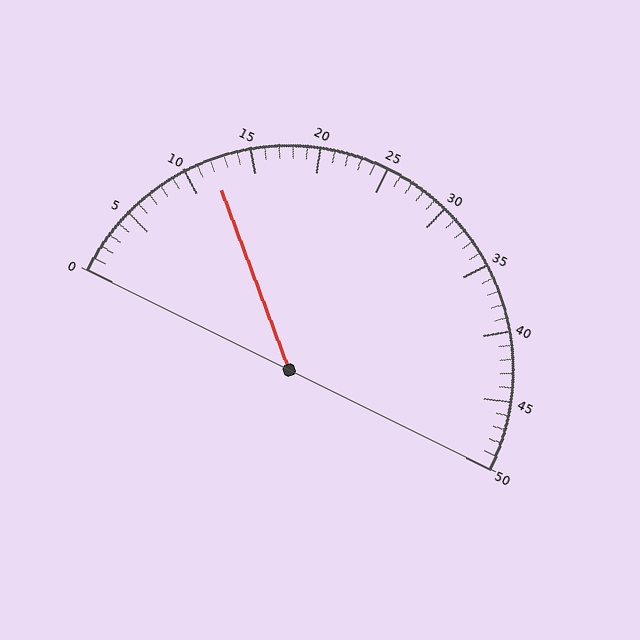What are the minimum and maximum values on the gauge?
The gauge ranges from 0 to 50.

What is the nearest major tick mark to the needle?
The nearest major tick mark is 10.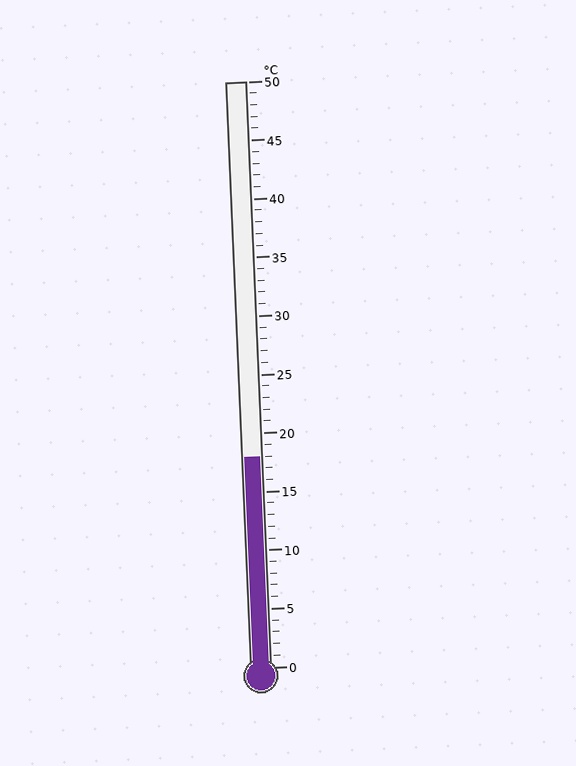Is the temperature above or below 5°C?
The temperature is above 5°C.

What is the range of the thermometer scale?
The thermometer scale ranges from 0°C to 50°C.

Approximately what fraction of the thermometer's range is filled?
The thermometer is filled to approximately 35% of its range.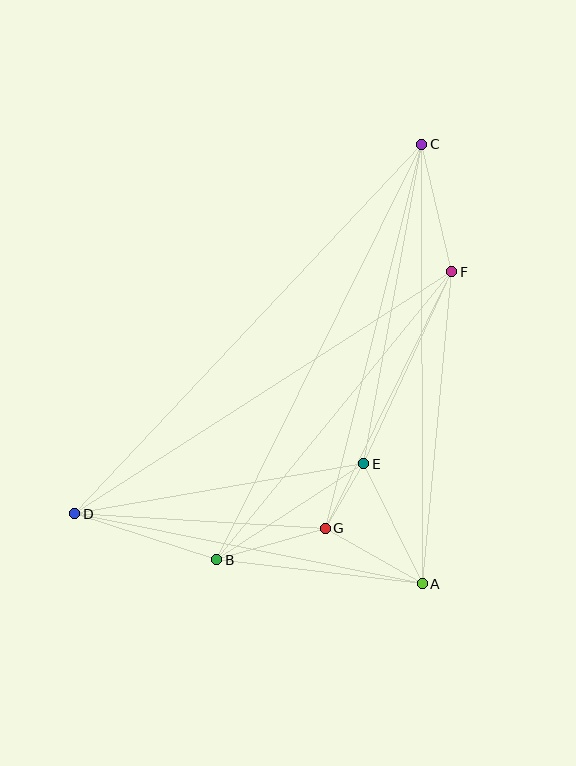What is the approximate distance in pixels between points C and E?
The distance between C and E is approximately 325 pixels.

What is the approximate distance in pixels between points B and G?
The distance between B and G is approximately 113 pixels.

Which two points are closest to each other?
Points E and G are closest to each other.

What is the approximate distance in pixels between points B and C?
The distance between B and C is approximately 463 pixels.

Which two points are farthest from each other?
Points C and D are farthest from each other.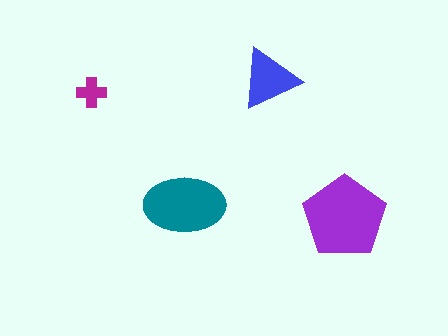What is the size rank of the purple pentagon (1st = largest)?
1st.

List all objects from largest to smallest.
The purple pentagon, the teal ellipse, the blue triangle, the magenta cross.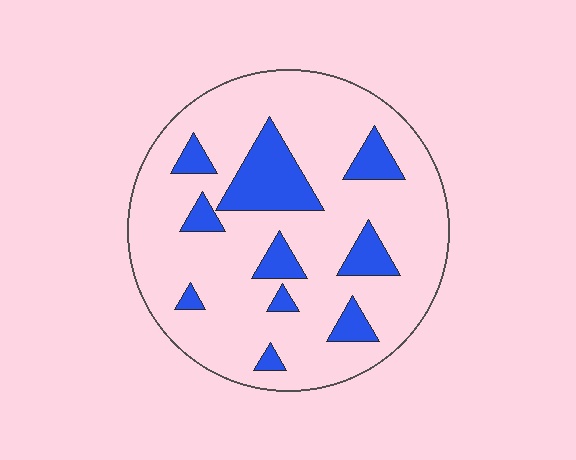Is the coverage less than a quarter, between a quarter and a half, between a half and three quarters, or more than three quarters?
Less than a quarter.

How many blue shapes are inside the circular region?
10.